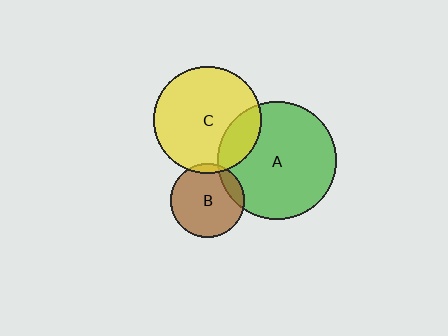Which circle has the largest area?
Circle A (green).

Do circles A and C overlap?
Yes.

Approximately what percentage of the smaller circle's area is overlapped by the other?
Approximately 20%.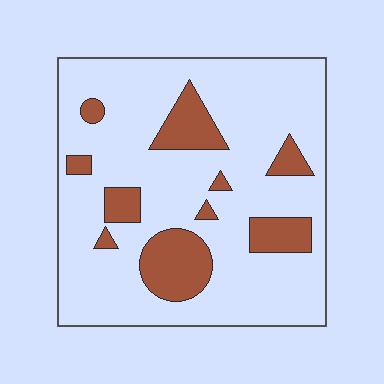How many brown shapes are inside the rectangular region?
10.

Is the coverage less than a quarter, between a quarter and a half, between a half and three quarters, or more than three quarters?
Less than a quarter.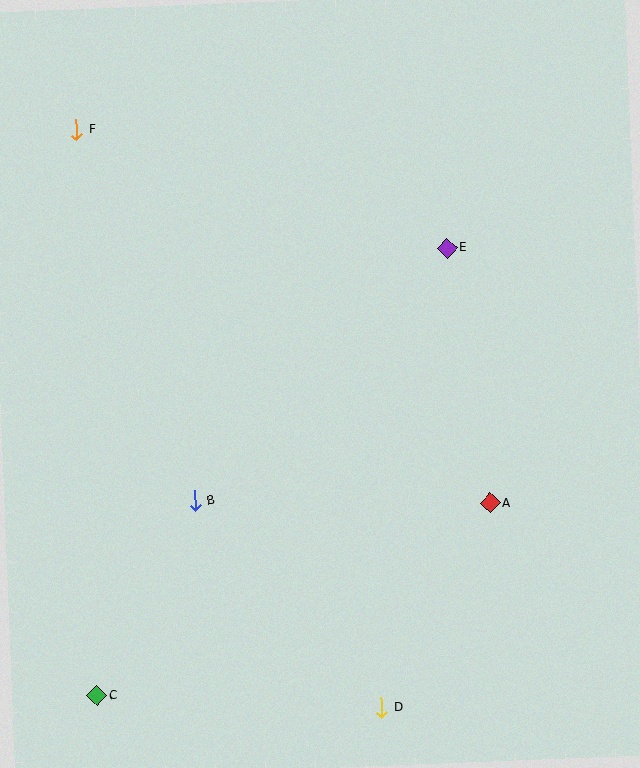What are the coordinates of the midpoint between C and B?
The midpoint between C and B is at (146, 598).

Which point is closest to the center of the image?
Point B at (195, 501) is closest to the center.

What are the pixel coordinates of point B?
Point B is at (195, 501).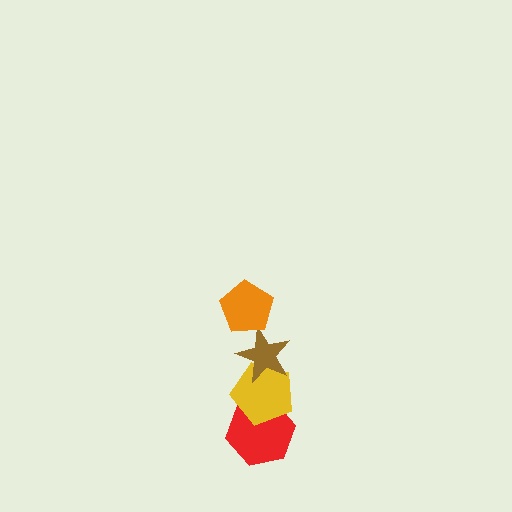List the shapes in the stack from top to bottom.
From top to bottom: the orange pentagon, the brown star, the yellow pentagon, the red hexagon.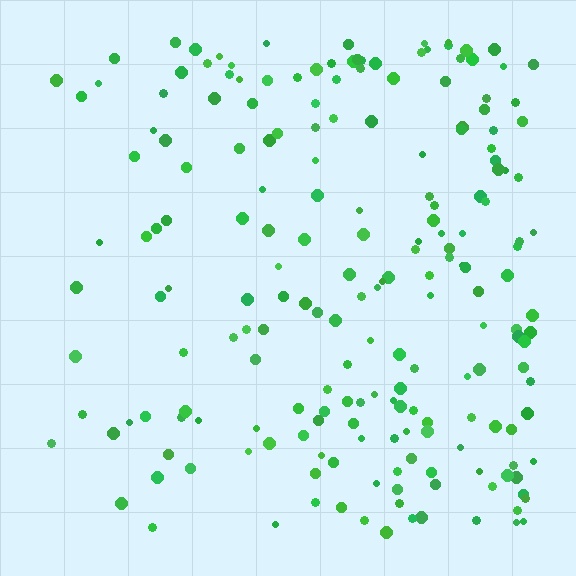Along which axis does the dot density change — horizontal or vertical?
Horizontal.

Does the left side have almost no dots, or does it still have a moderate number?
Still a moderate number, just noticeably fewer than the right.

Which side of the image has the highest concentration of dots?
The right.